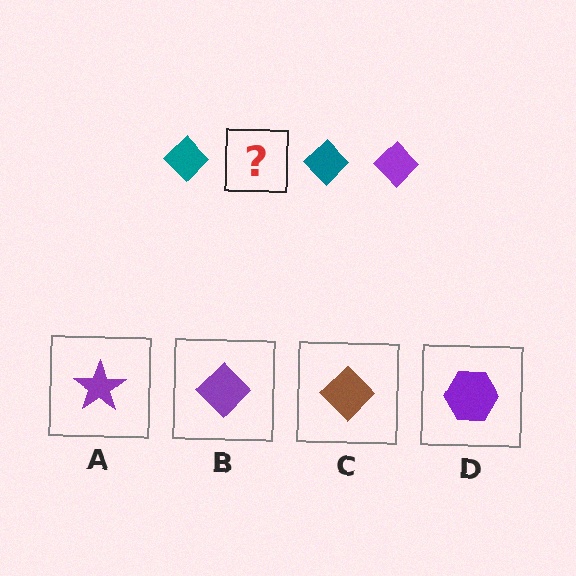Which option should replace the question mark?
Option B.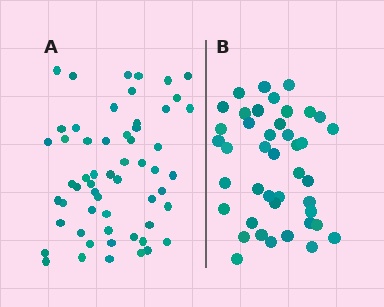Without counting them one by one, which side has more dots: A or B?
Region A (the left region) has more dots.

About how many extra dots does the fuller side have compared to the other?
Region A has approximately 15 more dots than region B.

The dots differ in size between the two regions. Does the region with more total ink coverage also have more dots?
No. Region B has more total ink coverage because its dots are larger, but region A actually contains more individual dots. Total area can be misleading — the number of items is what matters here.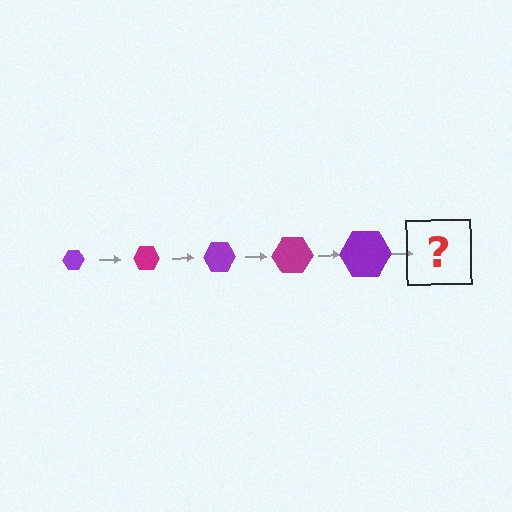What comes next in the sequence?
The next element should be a magenta hexagon, larger than the previous one.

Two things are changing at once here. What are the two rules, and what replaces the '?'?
The two rules are that the hexagon grows larger each step and the color cycles through purple and magenta. The '?' should be a magenta hexagon, larger than the previous one.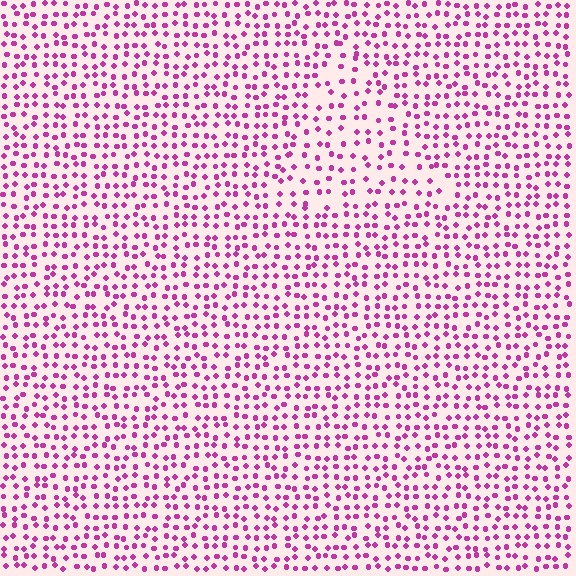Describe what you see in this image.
The image contains small magenta elements arranged at two different densities. A triangle-shaped region is visible where the elements are less densely packed than the surrounding area.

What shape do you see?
I see a triangle.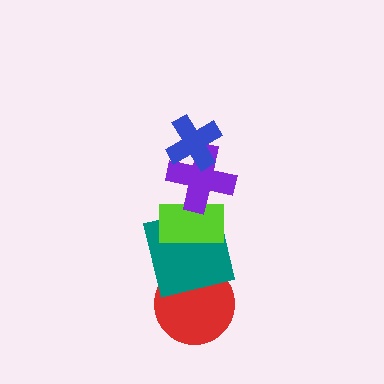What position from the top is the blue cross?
The blue cross is 1st from the top.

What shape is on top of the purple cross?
The blue cross is on top of the purple cross.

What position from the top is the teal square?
The teal square is 4th from the top.